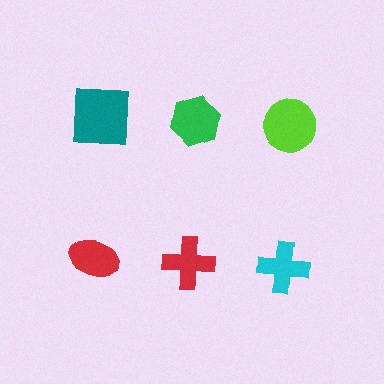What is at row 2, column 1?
A red ellipse.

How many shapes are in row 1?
3 shapes.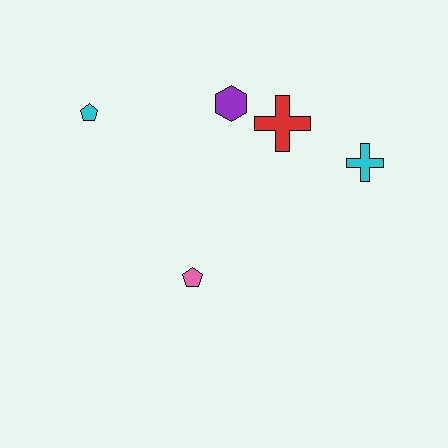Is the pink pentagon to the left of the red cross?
Yes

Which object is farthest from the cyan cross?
The cyan pentagon is farthest from the cyan cross.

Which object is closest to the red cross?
The purple hexagon is closest to the red cross.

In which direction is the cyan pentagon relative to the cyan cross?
The cyan pentagon is to the left of the cyan cross.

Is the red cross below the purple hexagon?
Yes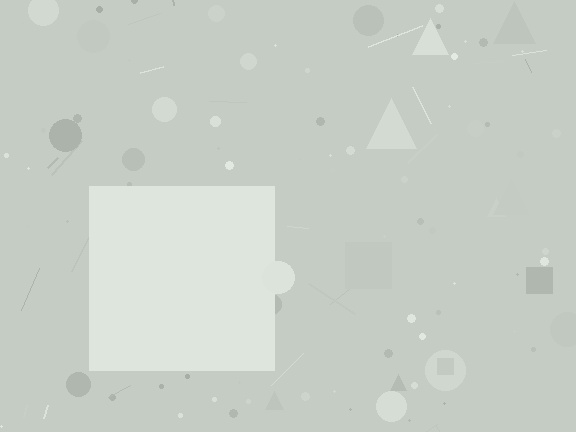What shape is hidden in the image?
A square is hidden in the image.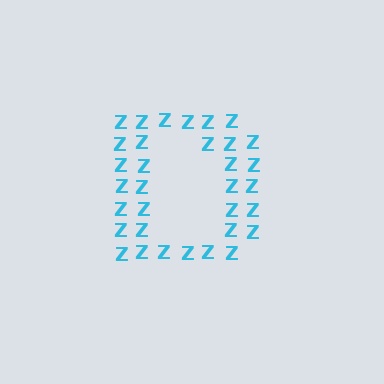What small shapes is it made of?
It is made of small letter Z's.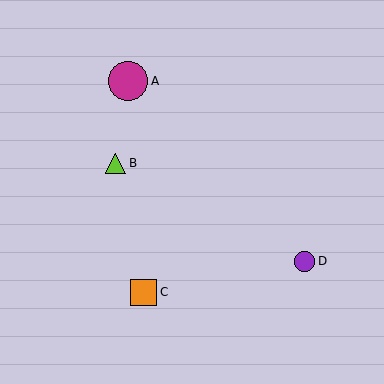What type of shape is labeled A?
Shape A is a magenta circle.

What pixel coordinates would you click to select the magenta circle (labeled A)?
Click at (128, 81) to select the magenta circle A.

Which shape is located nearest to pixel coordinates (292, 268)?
The purple circle (labeled D) at (305, 261) is nearest to that location.